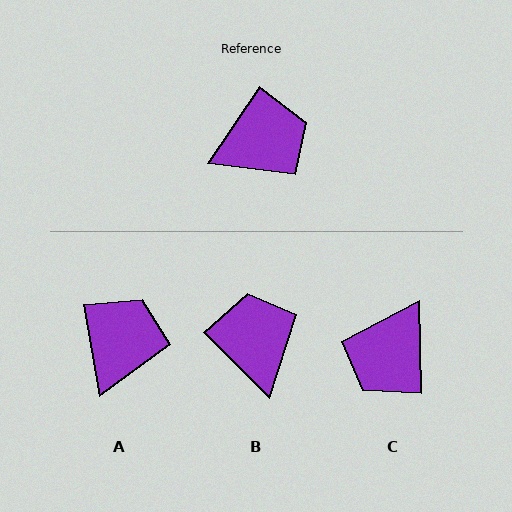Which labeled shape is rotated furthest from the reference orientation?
C, about 145 degrees away.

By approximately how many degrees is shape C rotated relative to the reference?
Approximately 145 degrees clockwise.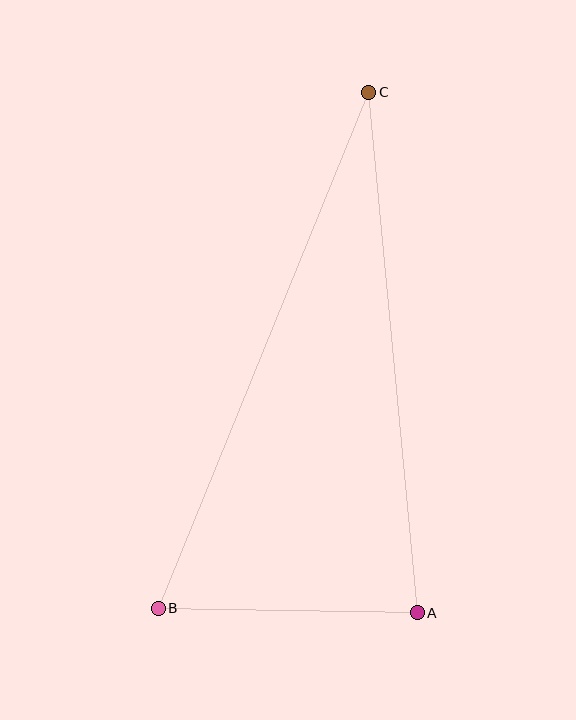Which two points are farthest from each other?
Points B and C are farthest from each other.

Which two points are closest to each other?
Points A and B are closest to each other.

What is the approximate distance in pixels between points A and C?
The distance between A and C is approximately 523 pixels.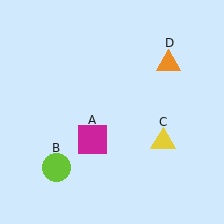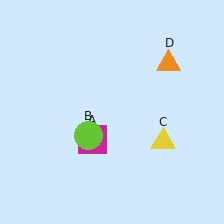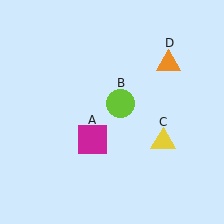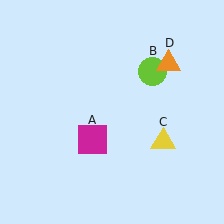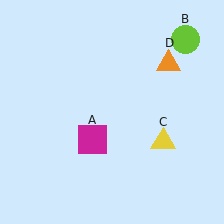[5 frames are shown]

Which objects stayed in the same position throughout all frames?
Magenta square (object A) and yellow triangle (object C) and orange triangle (object D) remained stationary.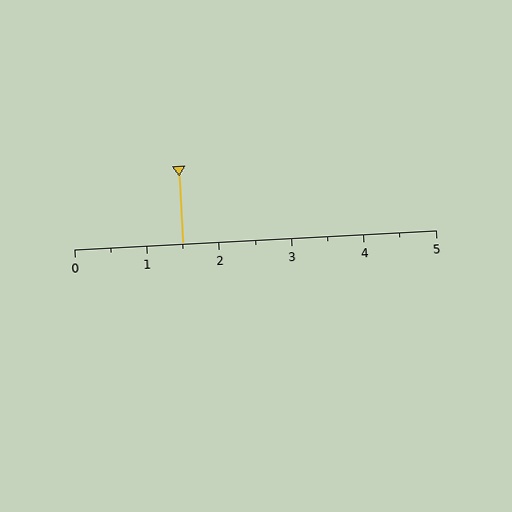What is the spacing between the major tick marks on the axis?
The major ticks are spaced 1 apart.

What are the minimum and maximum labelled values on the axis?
The axis runs from 0 to 5.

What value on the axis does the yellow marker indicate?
The marker indicates approximately 1.5.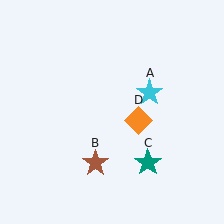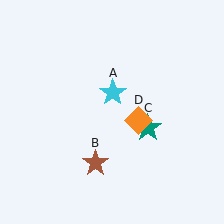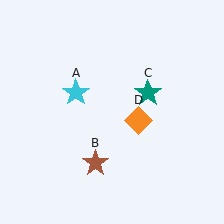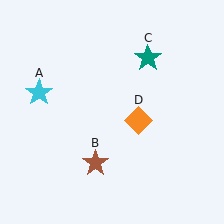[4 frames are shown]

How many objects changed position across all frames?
2 objects changed position: cyan star (object A), teal star (object C).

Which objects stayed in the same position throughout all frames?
Brown star (object B) and orange diamond (object D) remained stationary.